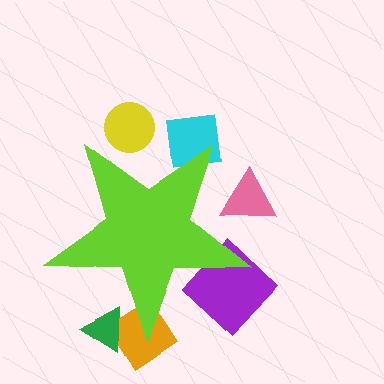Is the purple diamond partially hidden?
Yes, the purple diamond is partially hidden behind the lime star.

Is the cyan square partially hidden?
Yes, the cyan square is partially hidden behind the lime star.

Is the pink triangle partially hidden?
Yes, the pink triangle is partially hidden behind the lime star.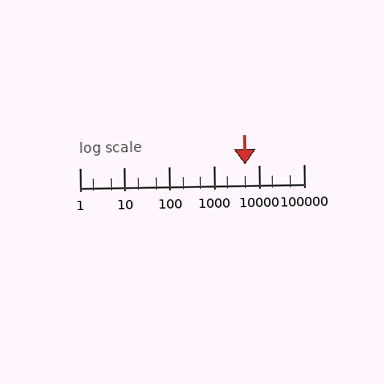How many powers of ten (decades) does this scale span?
The scale spans 5 decades, from 1 to 100000.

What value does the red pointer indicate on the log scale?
The pointer indicates approximately 5000.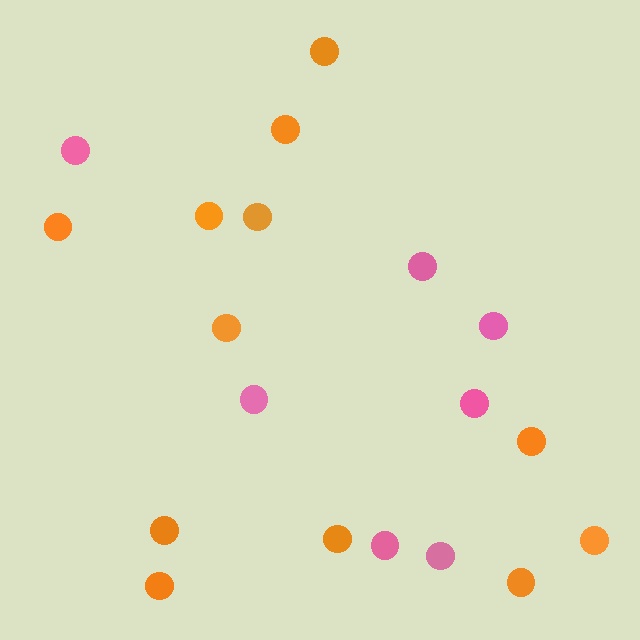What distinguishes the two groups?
There are 2 groups: one group of orange circles (12) and one group of pink circles (7).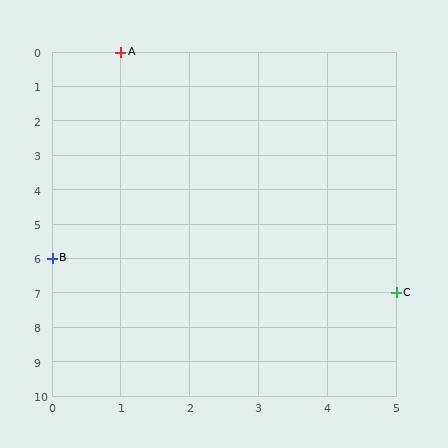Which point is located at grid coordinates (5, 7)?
Point C is at (5, 7).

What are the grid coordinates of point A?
Point A is at grid coordinates (1, 0).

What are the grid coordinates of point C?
Point C is at grid coordinates (5, 7).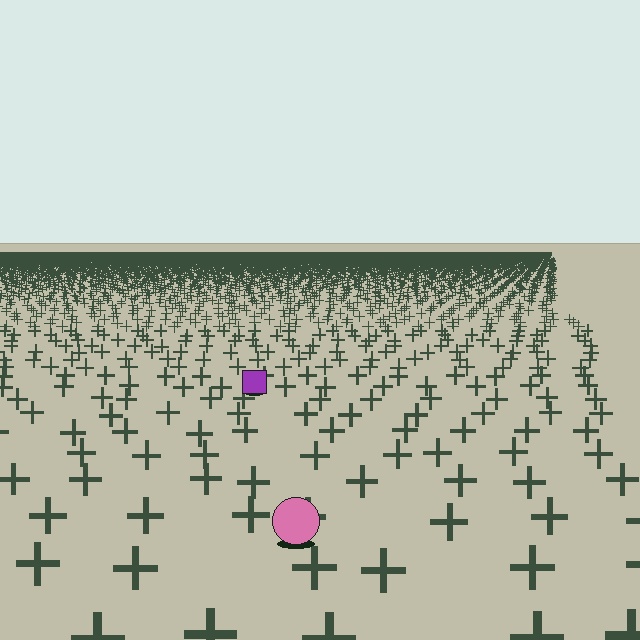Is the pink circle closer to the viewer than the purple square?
Yes. The pink circle is closer — you can tell from the texture gradient: the ground texture is coarser near it.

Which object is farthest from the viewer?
The purple square is farthest from the viewer. It appears smaller and the ground texture around it is denser.